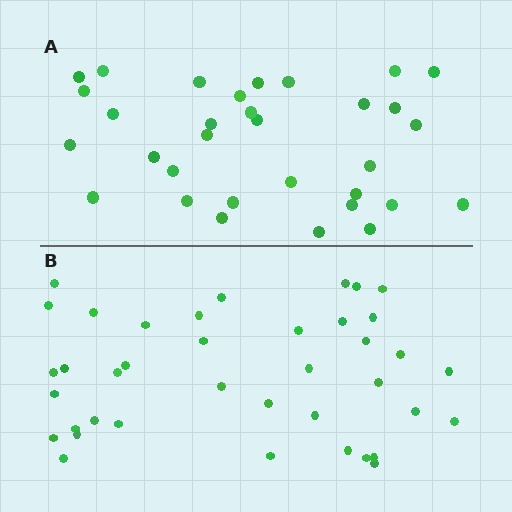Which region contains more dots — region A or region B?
Region B (the bottom region) has more dots.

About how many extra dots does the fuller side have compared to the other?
Region B has roughly 8 or so more dots than region A.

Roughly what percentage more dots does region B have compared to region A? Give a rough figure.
About 20% more.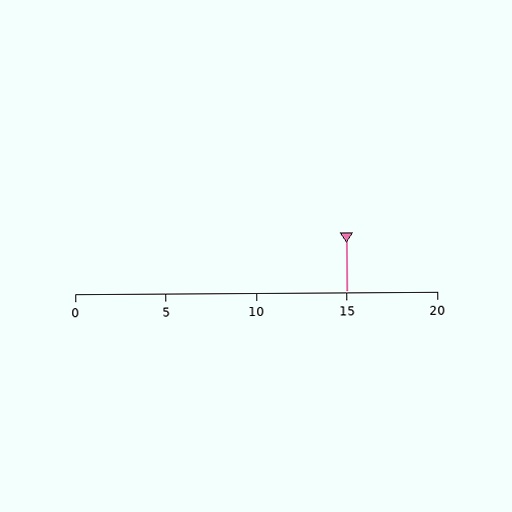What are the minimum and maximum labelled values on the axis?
The axis runs from 0 to 20.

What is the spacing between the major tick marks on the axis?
The major ticks are spaced 5 apart.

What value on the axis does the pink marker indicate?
The marker indicates approximately 15.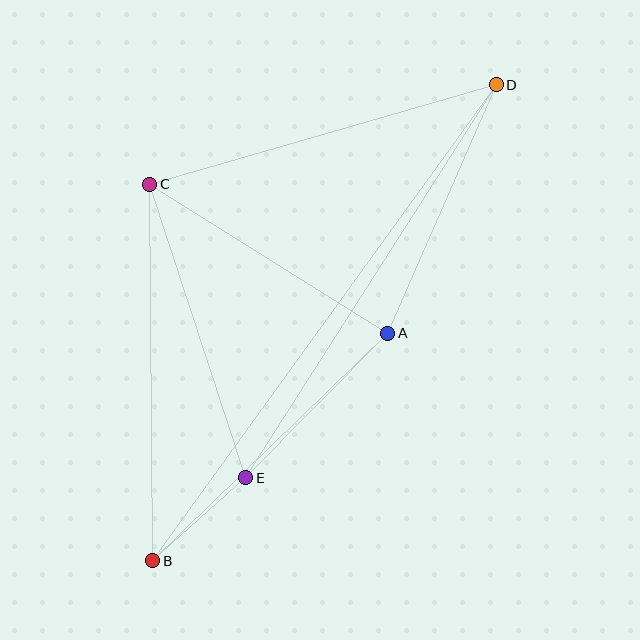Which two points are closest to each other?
Points B and E are closest to each other.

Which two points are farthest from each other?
Points B and D are farthest from each other.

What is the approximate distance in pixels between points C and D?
The distance between C and D is approximately 361 pixels.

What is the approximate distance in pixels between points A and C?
The distance between A and C is approximately 281 pixels.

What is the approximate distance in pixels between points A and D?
The distance between A and D is approximately 271 pixels.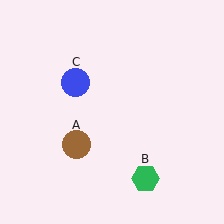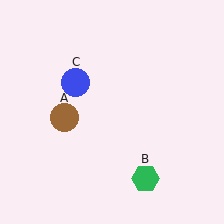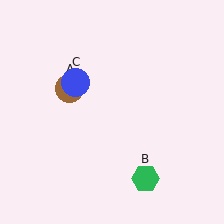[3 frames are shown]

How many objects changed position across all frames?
1 object changed position: brown circle (object A).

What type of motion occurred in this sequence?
The brown circle (object A) rotated clockwise around the center of the scene.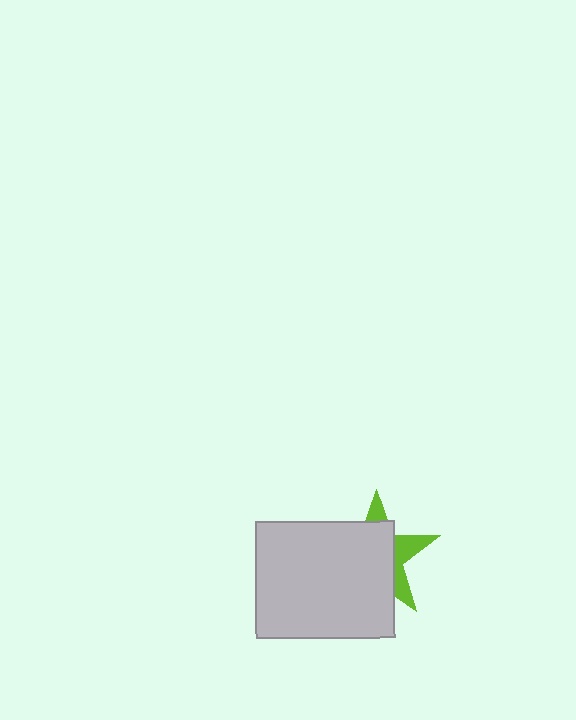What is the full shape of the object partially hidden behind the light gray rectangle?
The partially hidden object is a lime star.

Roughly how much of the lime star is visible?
A small part of it is visible (roughly 32%).